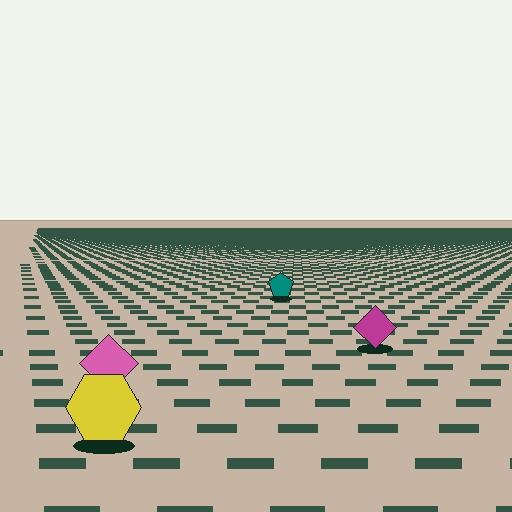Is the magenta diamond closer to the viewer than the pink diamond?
No. The pink diamond is closer — you can tell from the texture gradient: the ground texture is coarser near it.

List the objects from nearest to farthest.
From nearest to farthest: the yellow hexagon, the pink diamond, the magenta diamond, the teal pentagon.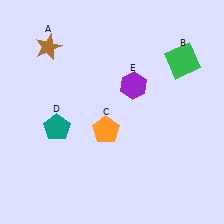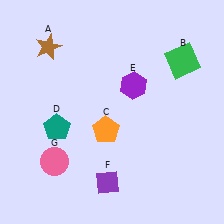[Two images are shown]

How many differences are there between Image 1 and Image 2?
There are 2 differences between the two images.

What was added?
A purple diamond (F), a pink circle (G) were added in Image 2.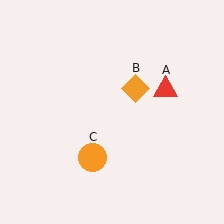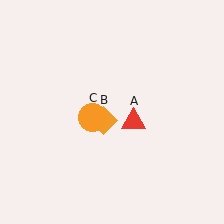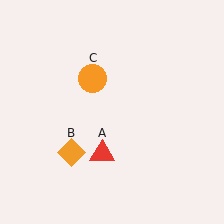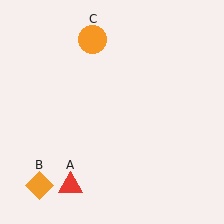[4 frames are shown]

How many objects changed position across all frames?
3 objects changed position: red triangle (object A), orange diamond (object B), orange circle (object C).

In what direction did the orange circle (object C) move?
The orange circle (object C) moved up.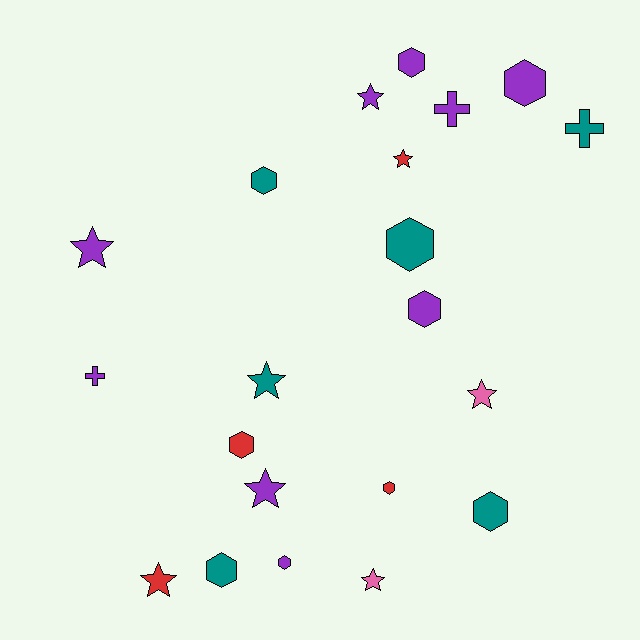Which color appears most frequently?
Purple, with 9 objects.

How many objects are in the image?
There are 21 objects.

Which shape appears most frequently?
Hexagon, with 10 objects.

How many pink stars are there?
There are 2 pink stars.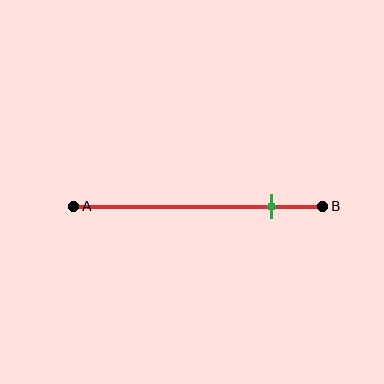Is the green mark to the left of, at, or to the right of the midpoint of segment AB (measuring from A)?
The green mark is to the right of the midpoint of segment AB.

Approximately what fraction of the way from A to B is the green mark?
The green mark is approximately 80% of the way from A to B.